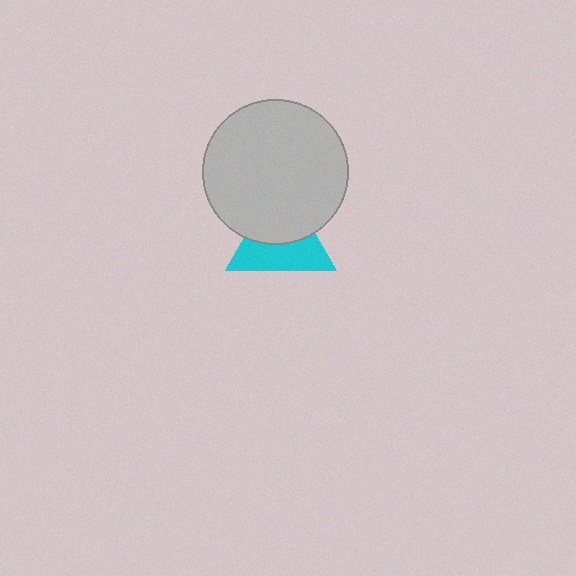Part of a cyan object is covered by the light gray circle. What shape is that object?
It is a triangle.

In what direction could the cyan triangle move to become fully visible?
The cyan triangle could move down. That would shift it out from behind the light gray circle entirely.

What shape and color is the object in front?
The object in front is a light gray circle.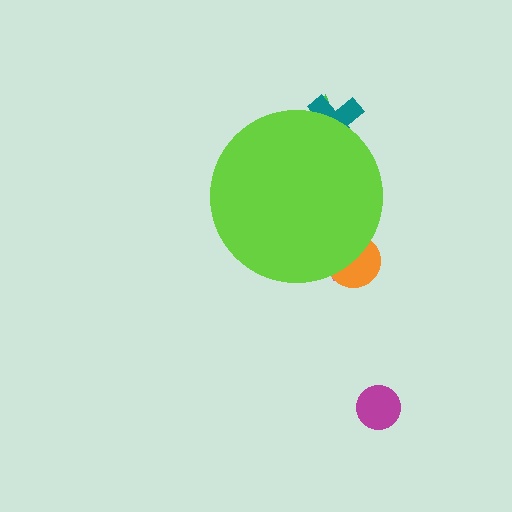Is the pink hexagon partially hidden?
Yes, the pink hexagon is partially hidden behind the lime circle.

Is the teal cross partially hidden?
Yes, the teal cross is partially hidden behind the lime circle.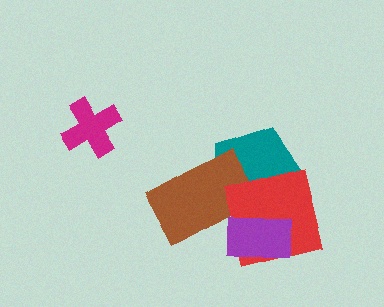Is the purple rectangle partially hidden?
No, no other shape covers it.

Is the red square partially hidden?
Yes, it is partially covered by another shape.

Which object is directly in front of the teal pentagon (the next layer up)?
The brown rectangle is directly in front of the teal pentagon.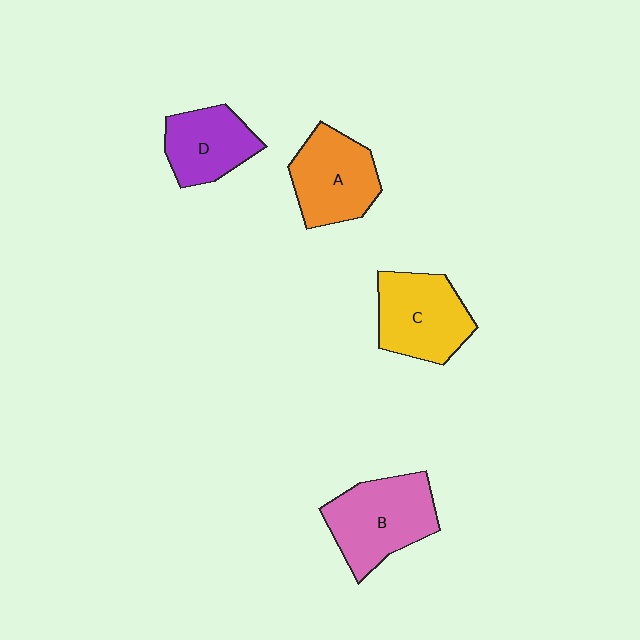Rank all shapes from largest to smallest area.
From largest to smallest: B (pink), C (yellow), A (orange), D (purple).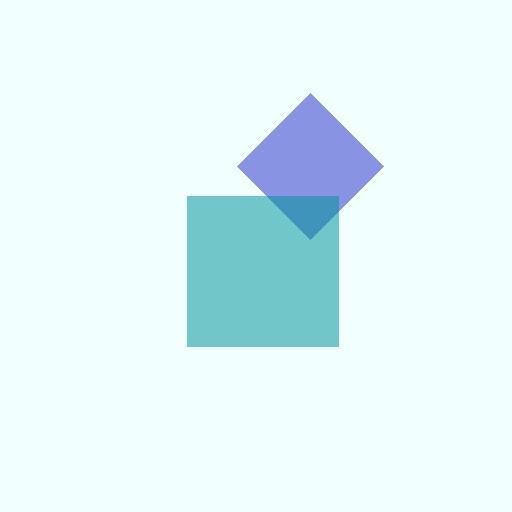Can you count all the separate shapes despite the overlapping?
Yes, there are 2 separate shapes.